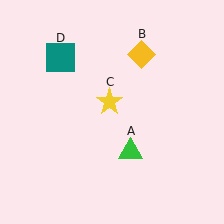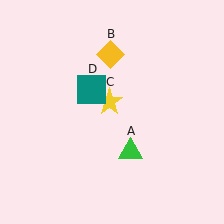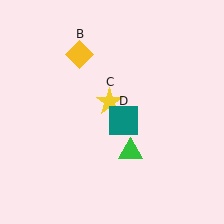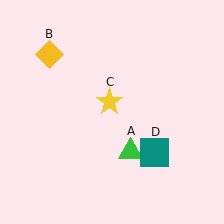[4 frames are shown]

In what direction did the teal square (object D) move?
The teal square (object D) moved down and to the right.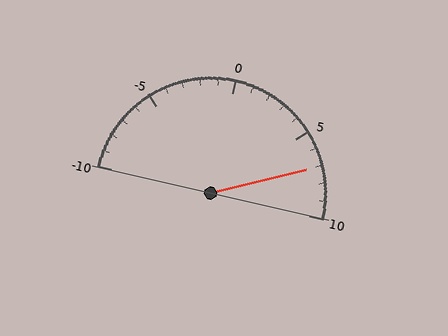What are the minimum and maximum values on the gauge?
The gauge ranges from -10 to 10.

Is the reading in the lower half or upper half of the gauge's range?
The reading is in the upper half of the range (-10 to 10).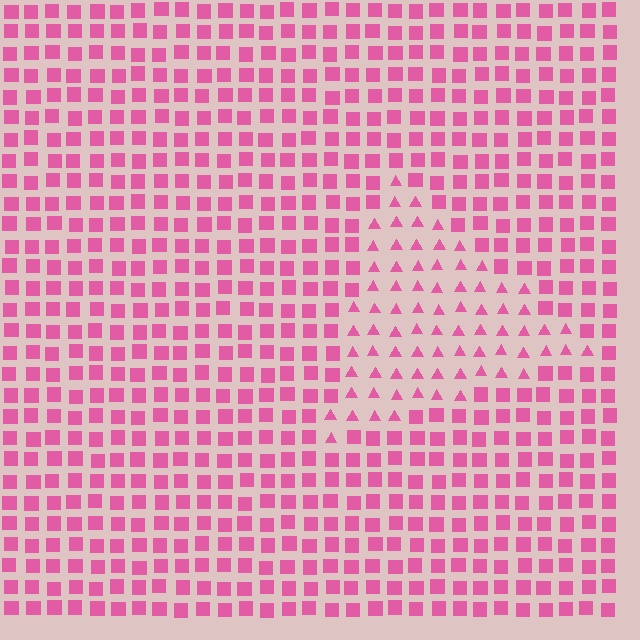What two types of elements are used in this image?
The image uses triangles inside the triangle region and squares outside it.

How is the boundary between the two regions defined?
The boundary is defined by a change in element shape: triangles inside vs. squares outside. All elements share the same color and spacing.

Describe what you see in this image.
The image is filled with small pink elements arranged in a uniform grid. A triangle-shaped region contains triangles, while the surrounding area contains squares. The boundary is defined purely by the change in element shape.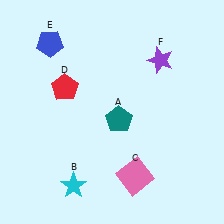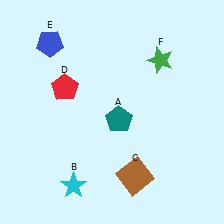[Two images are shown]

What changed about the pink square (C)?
In Image 1, C is pink. In Image 2, it changed to brown.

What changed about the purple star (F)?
In Image 1, F is purple. In Image 2, it changed to green.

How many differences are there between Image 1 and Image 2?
There are 2 differences between the two images.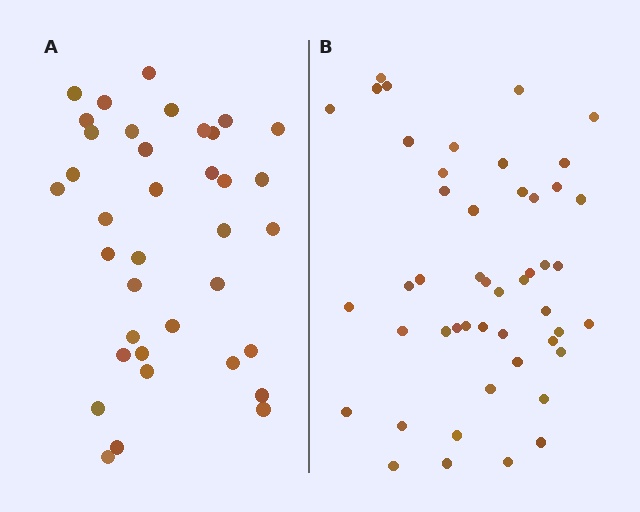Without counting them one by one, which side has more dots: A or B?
Region B (the right region) has more dots.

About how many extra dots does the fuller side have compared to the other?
Region B has roughly 12 or so more dots than region A.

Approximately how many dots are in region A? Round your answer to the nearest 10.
About 40 dots. (The exact count is 37, which rounds to 40.)